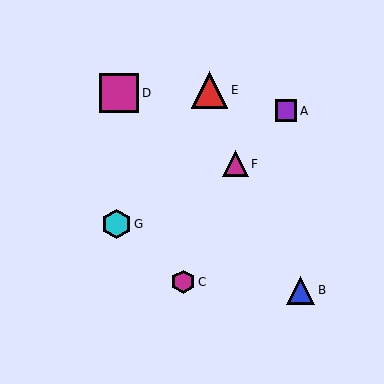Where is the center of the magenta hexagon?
The center of the magenta hexagon is at (183, 282).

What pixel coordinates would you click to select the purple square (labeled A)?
Click at (286, 111) to select the purple square A.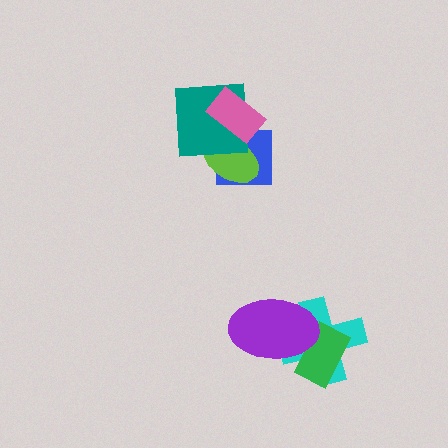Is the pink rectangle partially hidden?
No, no other shape covers it.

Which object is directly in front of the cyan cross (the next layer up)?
The green rectangle is directly in front of the cyan cross.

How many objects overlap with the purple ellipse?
2 objects overlap with the purple ellipse.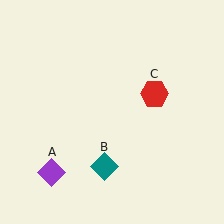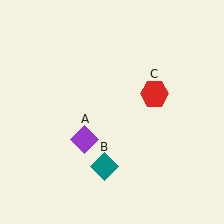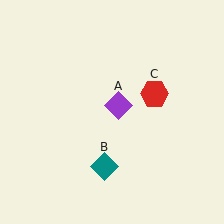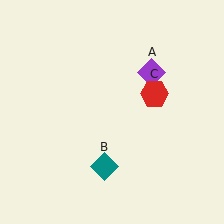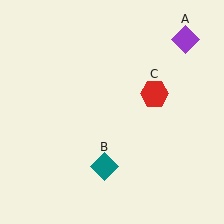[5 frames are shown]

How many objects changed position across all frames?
1 object changed position: purple diamond (object A).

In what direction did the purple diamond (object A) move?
The purple diamond (object A) moved up and to the right.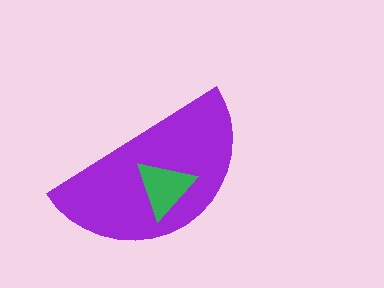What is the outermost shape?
The purple semicircle.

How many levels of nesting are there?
2.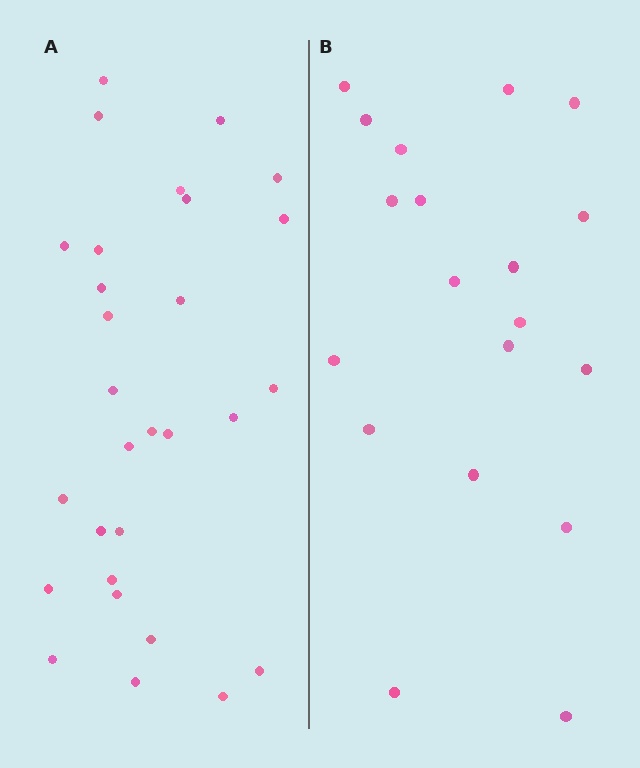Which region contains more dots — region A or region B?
Region A (the left region) has more dots.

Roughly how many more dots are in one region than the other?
Region A has roughly 10 or so more dots than region B.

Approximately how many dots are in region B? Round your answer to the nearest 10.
About 20 dots. (The exact count is 19, which rounds to 20.)